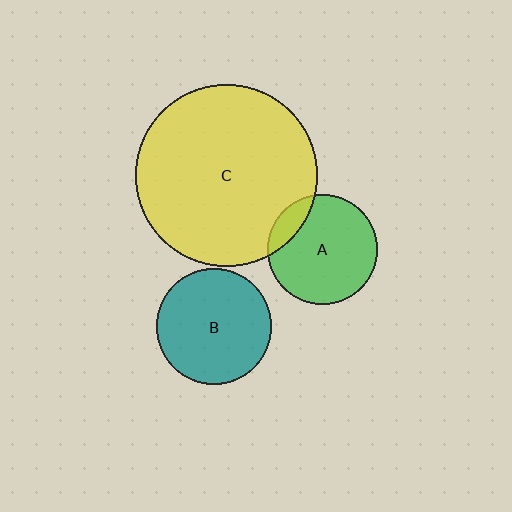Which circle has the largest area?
Circle C (yellow).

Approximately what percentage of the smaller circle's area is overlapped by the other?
Approximately 15%.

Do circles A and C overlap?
Yes.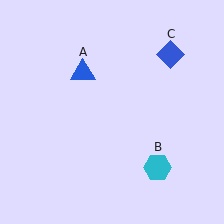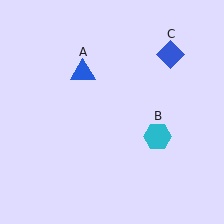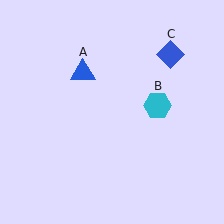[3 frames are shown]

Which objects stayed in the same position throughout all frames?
Blue triangle (object A) and blue diamond (object C) remained stationary.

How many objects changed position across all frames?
1 object changed position: cyan hexagon (object B).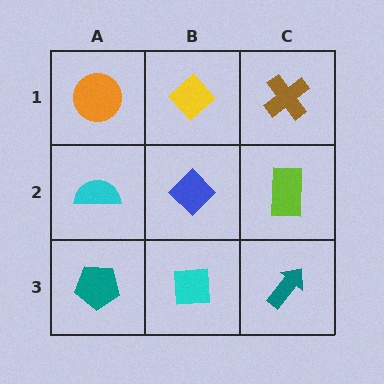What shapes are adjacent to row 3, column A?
A cyan semicircle (row 2, column A), a cyan square (row 3, column B).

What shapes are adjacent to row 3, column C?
A lime rectangle (row 2, column C), a cyan square (row 3, column B).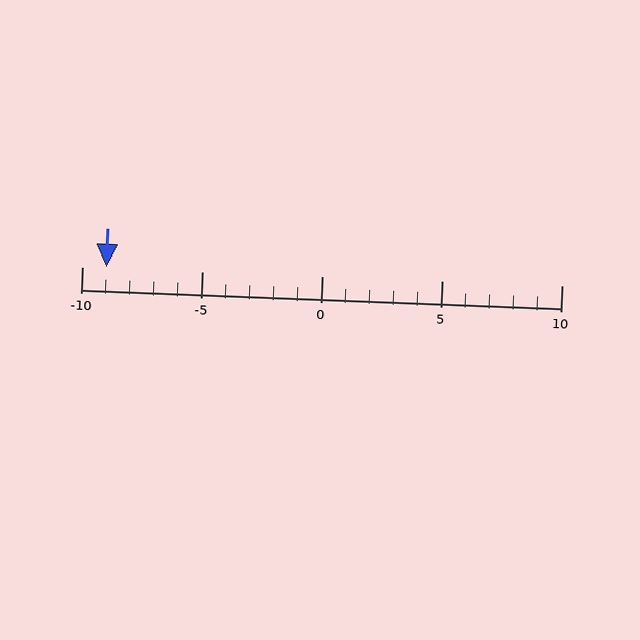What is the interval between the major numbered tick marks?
The major tick marks are spaced 5 units apart.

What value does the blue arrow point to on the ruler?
The blue arrow points to approximately -9.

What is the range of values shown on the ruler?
The ruler shows values from -10 to 10.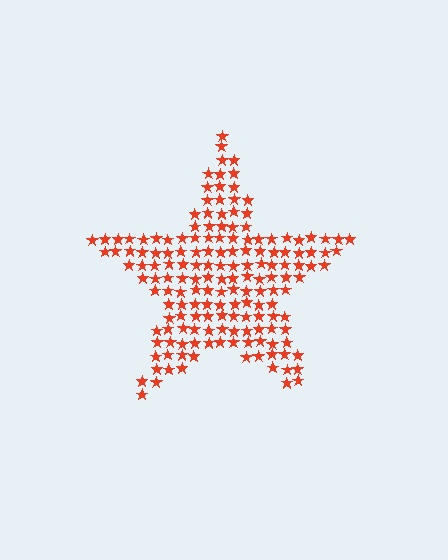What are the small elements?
The small elements are stars.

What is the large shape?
The large shape is a star.